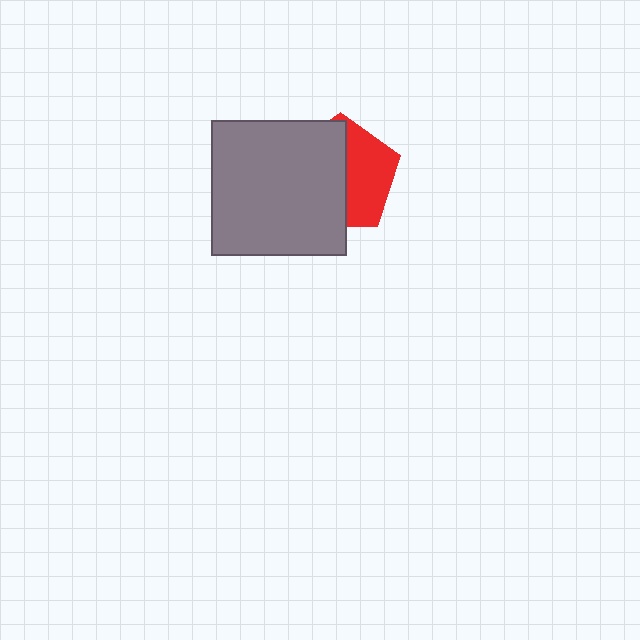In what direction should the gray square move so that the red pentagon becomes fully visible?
The gray square should move left. That is the shortest direction to clear the overlap and leave the red pentagon fully visible.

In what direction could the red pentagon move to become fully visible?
The red pentagon could move right. That would shift it out from behind the gray square entirely.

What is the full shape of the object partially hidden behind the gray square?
The partially hidden object is a red pentagon.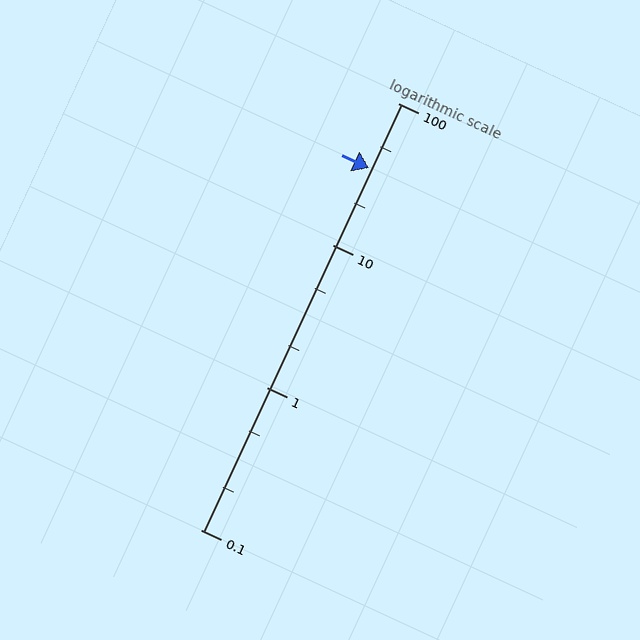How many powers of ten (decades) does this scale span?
The scale spans 3 decades, from 0.1 to 100.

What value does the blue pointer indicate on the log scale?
The pointer indicates approximately 35.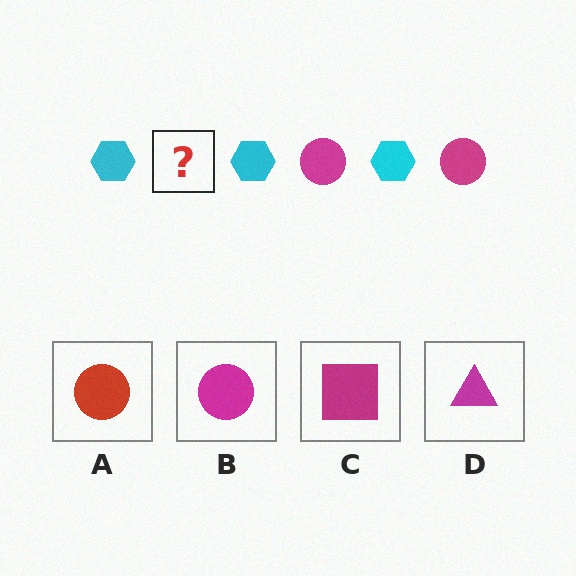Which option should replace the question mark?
Option B.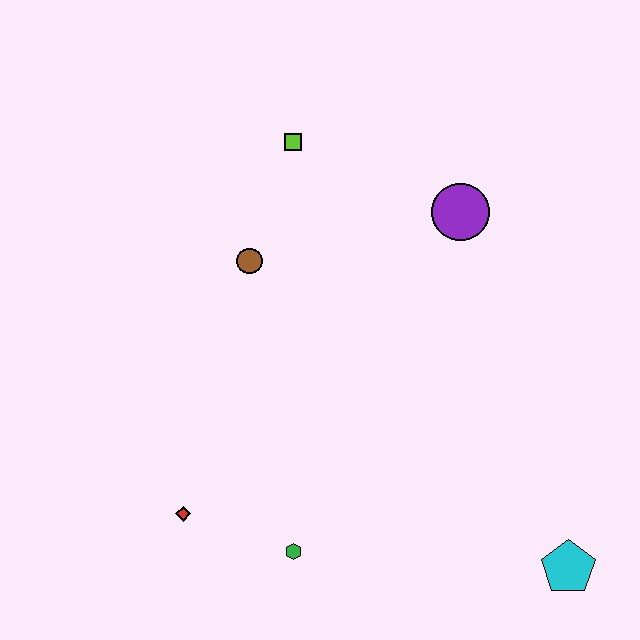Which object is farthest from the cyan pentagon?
The lime square is farthest from the cyan pentagon.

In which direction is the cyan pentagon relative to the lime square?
The cyan pentagon is below the lime square.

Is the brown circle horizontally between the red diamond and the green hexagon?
Yes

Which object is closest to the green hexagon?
The red diamond is closest to the green hexagon.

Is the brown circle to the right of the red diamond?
Yes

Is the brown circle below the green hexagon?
No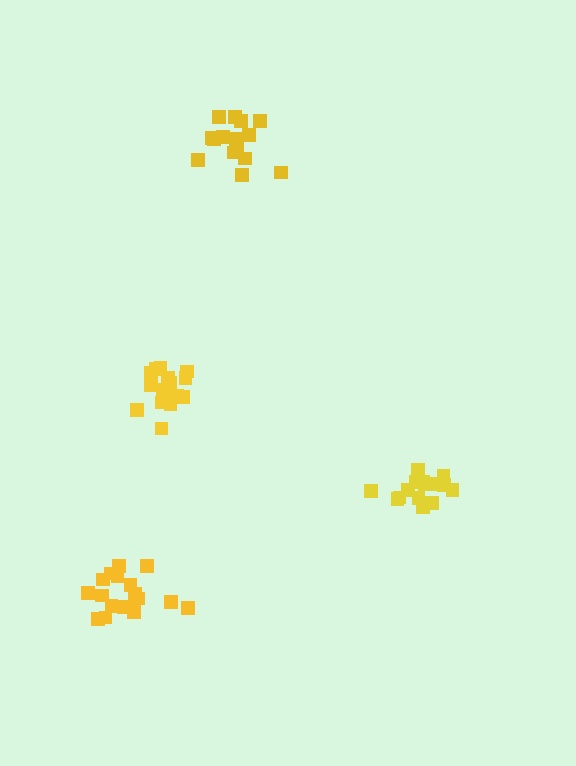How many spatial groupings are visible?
There are 4 spatial groupings.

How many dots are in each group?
Group 1: 16 dots, Group 2: 17 dots, Group 3: 15 dots, Group 4: 16 dots (64 total).